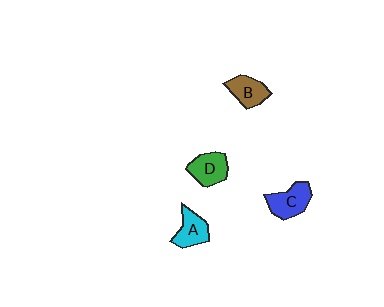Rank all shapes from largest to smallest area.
From largest to smallest: C (blue), D (green), A (cyan), B (brown).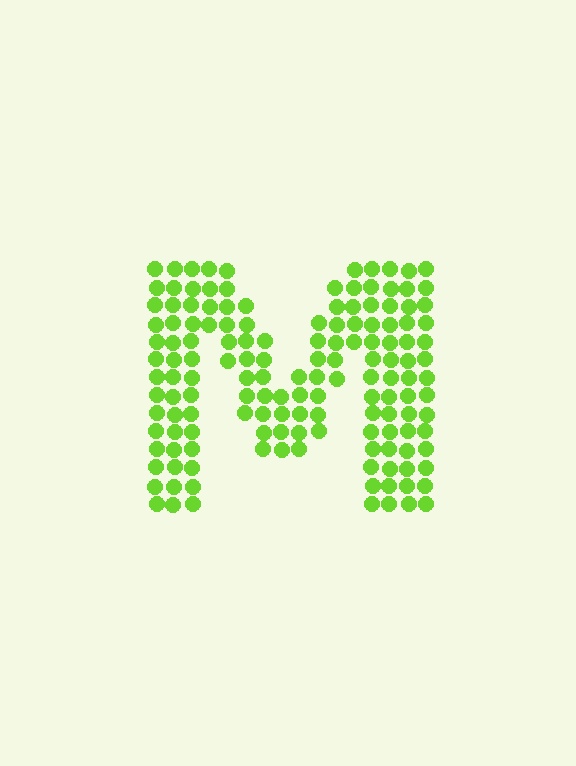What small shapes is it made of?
It is made of small circles.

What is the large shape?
The large shape is the letter M.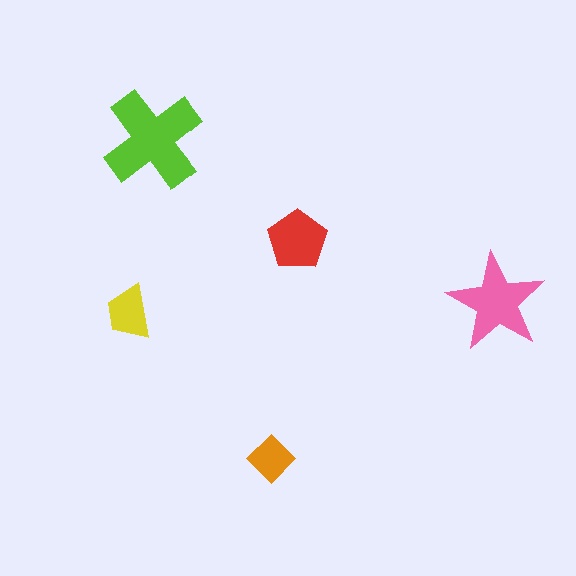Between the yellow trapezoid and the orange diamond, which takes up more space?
The yellow trapezoid.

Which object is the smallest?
The orange diamond.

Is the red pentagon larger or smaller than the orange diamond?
Larger.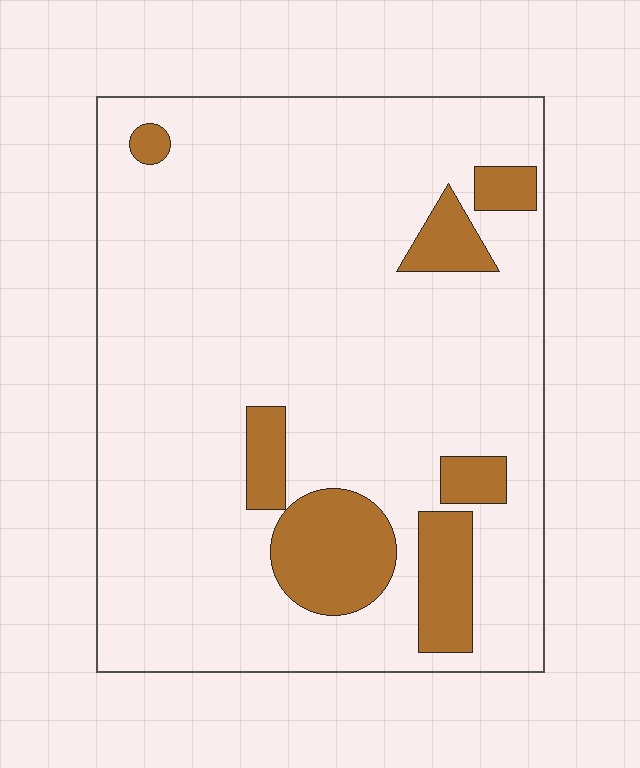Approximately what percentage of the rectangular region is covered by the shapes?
Approximately 15%.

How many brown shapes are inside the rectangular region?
7.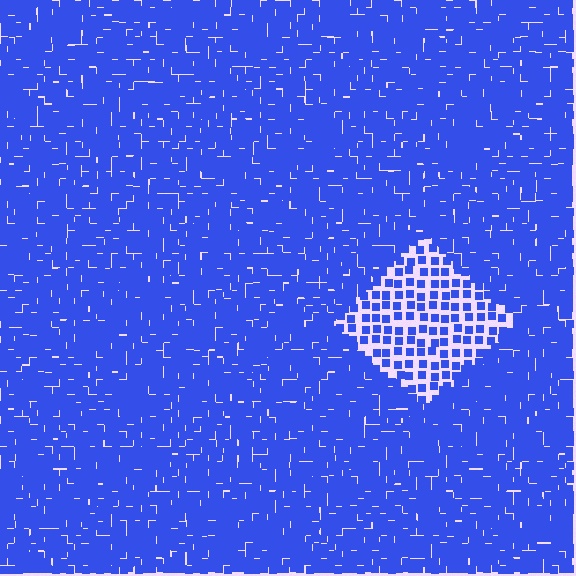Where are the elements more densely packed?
The elements are more densely packed outside the diamond boundary.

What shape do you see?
I see a diamond.